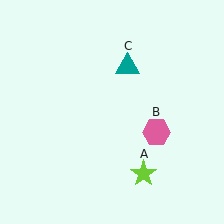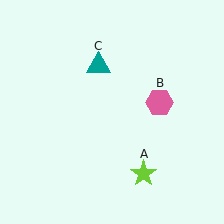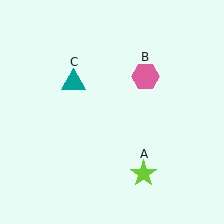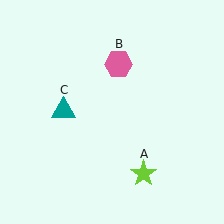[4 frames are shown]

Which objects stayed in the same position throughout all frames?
Lime star (object A) remained stationary.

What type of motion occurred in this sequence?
The pink hexagon (object B), teal triangle (object C) rotated counterclockwise around the center of the scene.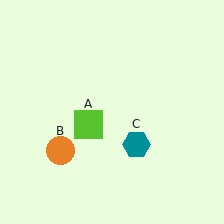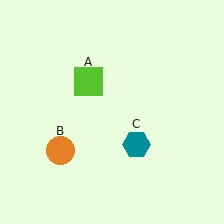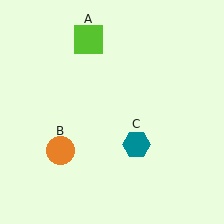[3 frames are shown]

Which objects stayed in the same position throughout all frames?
Orange circle (object B) and teal hexagon (object C) remained stationary.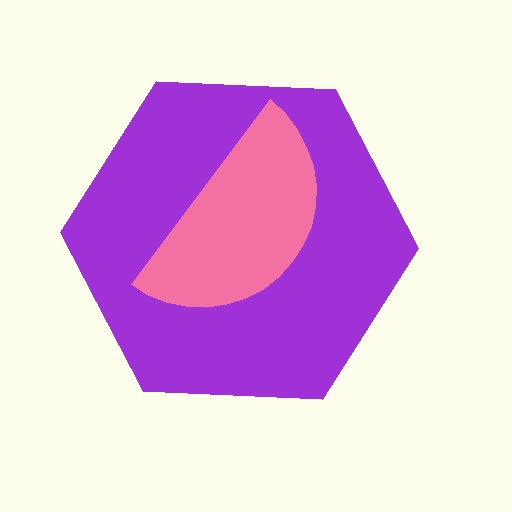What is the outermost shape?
The purple hexagon.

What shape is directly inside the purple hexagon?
The pink semicircle.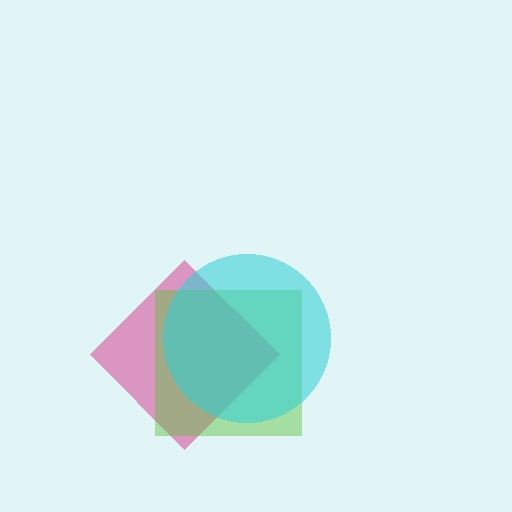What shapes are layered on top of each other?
The layered shapes are: a pink diamond, a lime square, a cyan circle.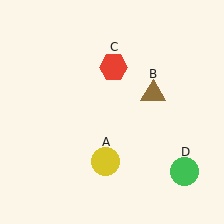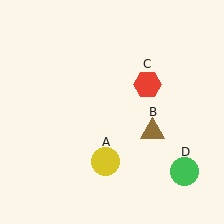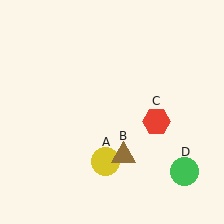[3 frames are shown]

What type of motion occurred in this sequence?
The brown triangle (object B), red hexagon (object C) rotated clockwise around the center of the scene.